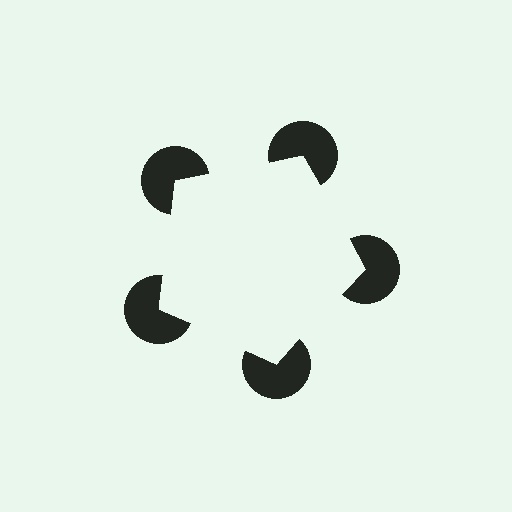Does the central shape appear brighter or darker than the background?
It typically appears slightly brighter than the background, even though no actual brightness change is drawn.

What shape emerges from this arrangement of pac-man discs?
An illusory pentagon — its edges are inferred from the aligned wedge cuts in the pac-man discs, not physically drawn.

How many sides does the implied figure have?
5 sides.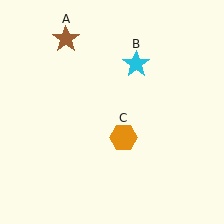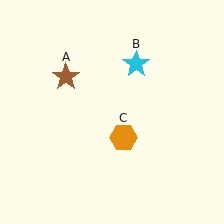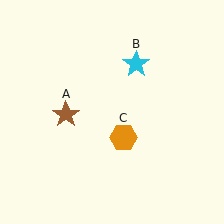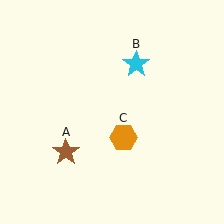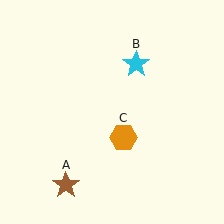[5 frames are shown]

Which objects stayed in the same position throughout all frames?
Cyan star (object B) and orange hexagon (object C) remained stationary.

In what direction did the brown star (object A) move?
The brown star (object A) moved down.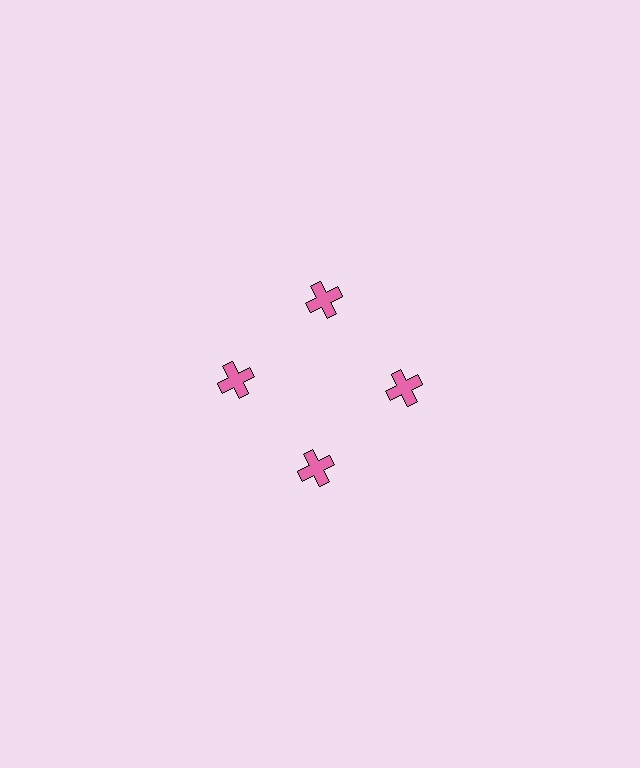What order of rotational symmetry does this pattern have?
This pattern has 4-fold rotational symmetry.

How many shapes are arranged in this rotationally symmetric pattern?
There are 4 shapes, arranged in 4 groups of 1.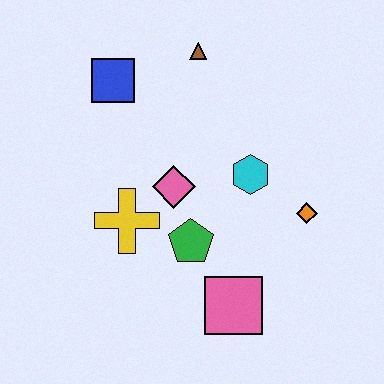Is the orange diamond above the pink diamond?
No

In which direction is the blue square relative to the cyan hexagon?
The blue square is to the left of the cyan hexagon.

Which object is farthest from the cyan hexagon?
The blue square is farthest from the cyan hexagon.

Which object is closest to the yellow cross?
The pink diamond is closest to the yellow cross.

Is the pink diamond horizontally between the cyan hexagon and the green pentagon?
No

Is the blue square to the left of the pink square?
Yes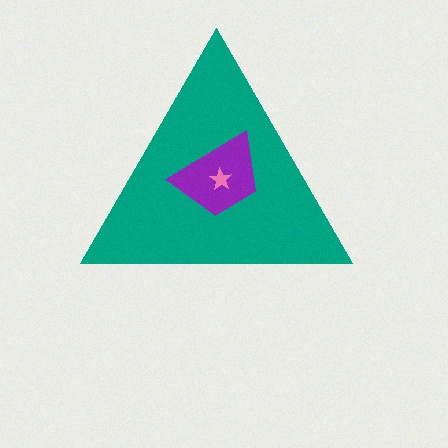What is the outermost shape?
The teal triangle.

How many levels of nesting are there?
3.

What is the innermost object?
The pink star.